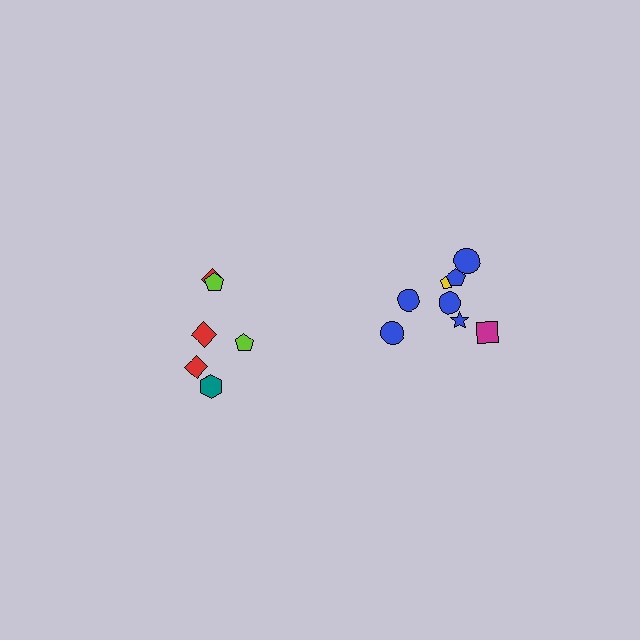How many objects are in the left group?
There are 6 objects.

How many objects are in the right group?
There are 8 objects.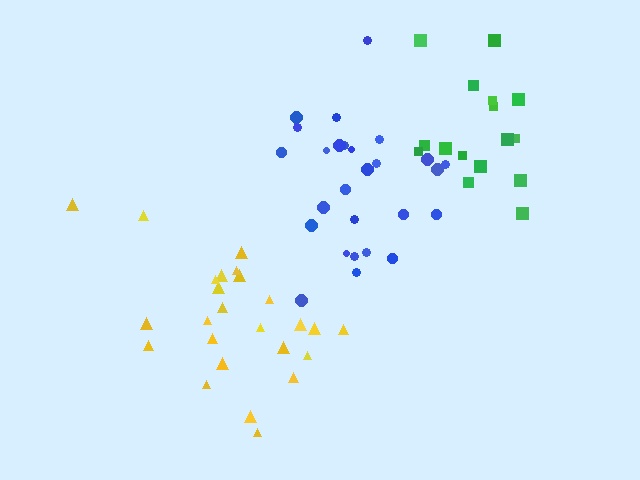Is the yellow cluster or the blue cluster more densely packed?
Blue.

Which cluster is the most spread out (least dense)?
Yellow.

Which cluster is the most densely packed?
Blue.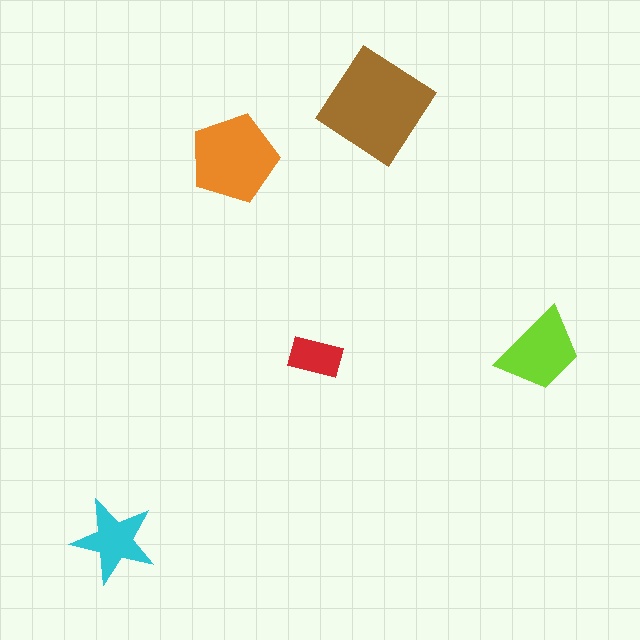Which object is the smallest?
The red rectangle.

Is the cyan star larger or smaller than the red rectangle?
Larger.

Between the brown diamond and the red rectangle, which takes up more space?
The brown diamond.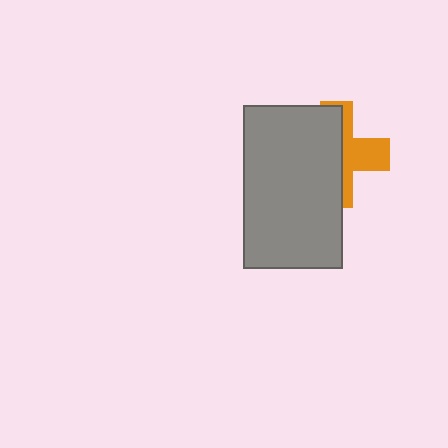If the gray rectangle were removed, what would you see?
You would see the complete orange cross.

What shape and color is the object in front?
The object in front is a gray rectangle.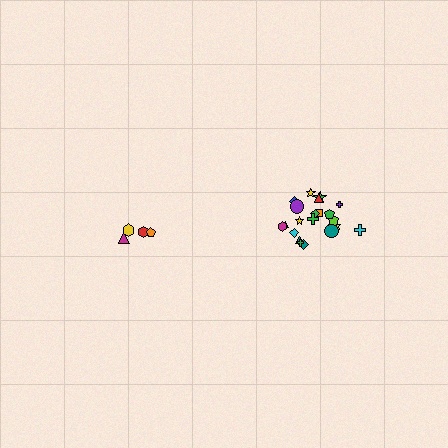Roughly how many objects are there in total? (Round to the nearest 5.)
Roughly 25 objects in total.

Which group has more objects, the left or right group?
The right group.